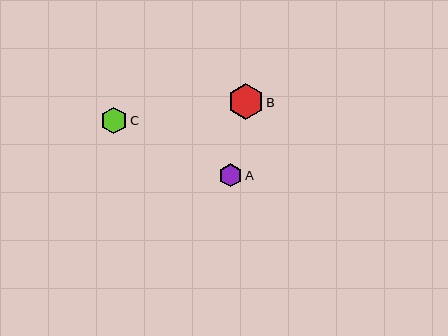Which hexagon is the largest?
Hexagon B is the largest with a size of approximately 36 pixels.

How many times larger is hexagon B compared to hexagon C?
Hexagon B is approximately 1.3 times the size of hexagon C.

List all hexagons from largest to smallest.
From largest to smallest: B, C, A.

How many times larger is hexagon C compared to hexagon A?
Hexagon C is approximately 1.2 times the size of hexagon A.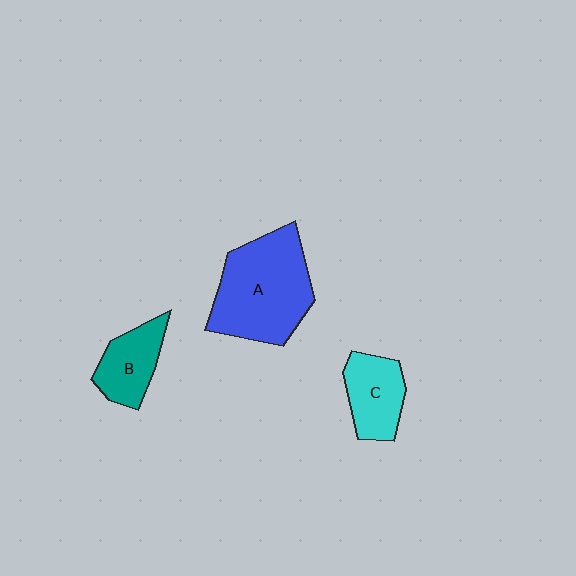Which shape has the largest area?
Shape A (blue).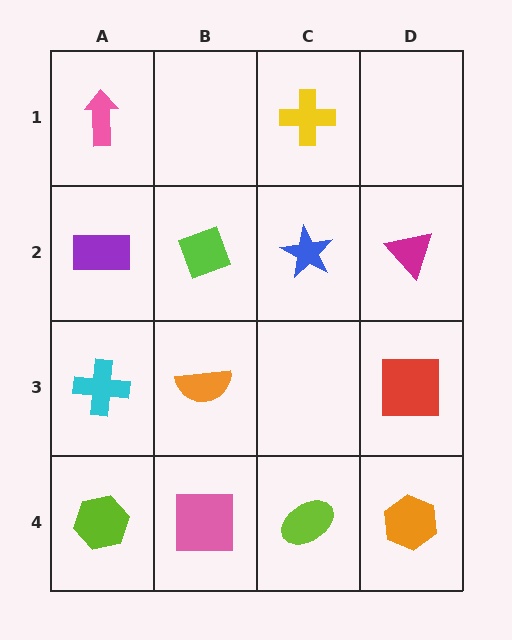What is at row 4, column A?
A lime hexagon.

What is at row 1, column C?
A yellow cross.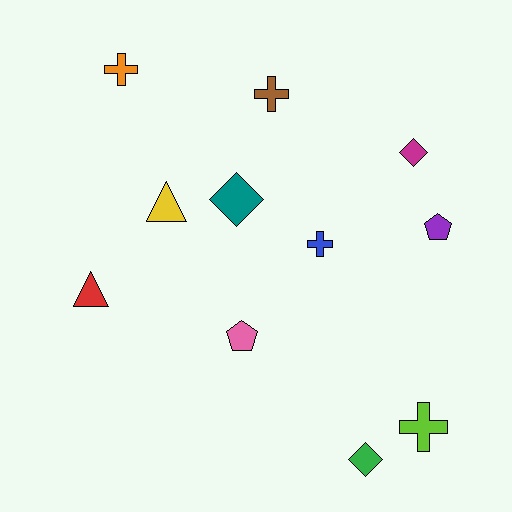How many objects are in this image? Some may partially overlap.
There are 11 objects.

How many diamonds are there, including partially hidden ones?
There are 3 diamonds.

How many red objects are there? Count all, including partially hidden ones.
There is 1 red object.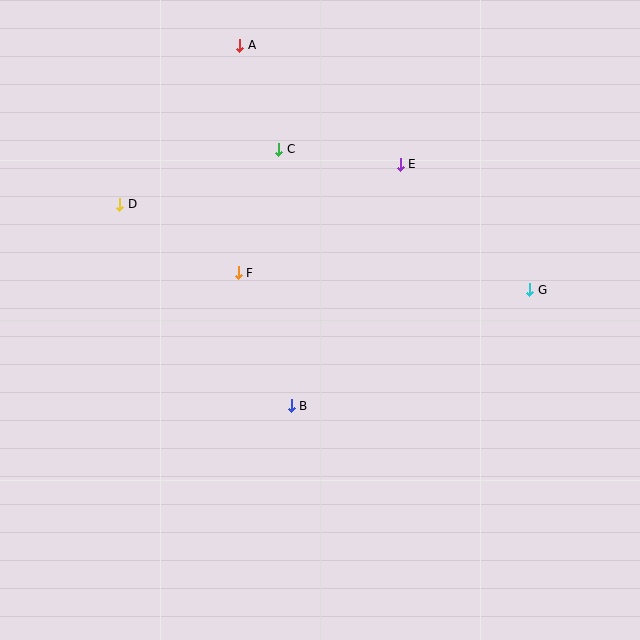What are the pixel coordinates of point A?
Point A is at (240, 45).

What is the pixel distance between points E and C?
The distance between E and C is 123 pixels.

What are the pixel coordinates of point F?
Point F is at (238, 273).